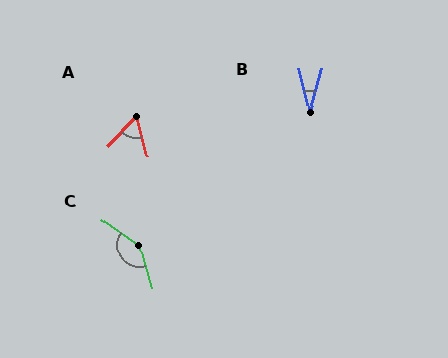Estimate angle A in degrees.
Approximately 59 degrees.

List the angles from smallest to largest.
B (30°), A (59°), C (142°).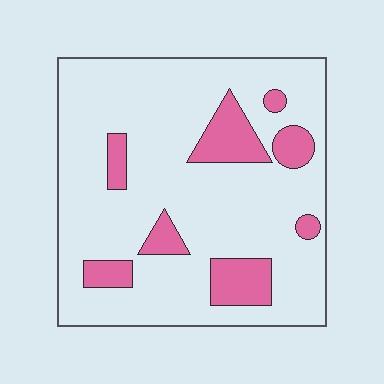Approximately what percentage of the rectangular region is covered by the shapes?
Approximately 15%.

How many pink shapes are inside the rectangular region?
8.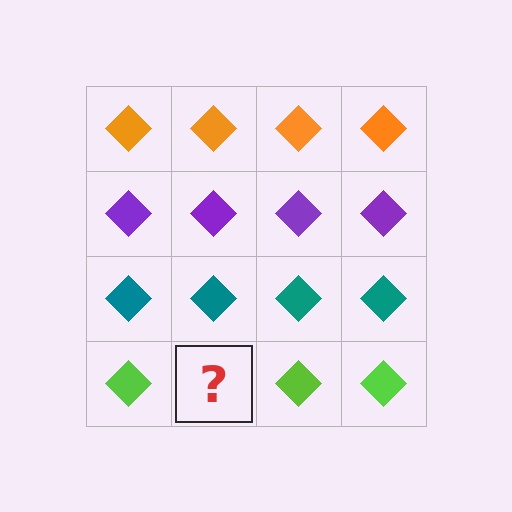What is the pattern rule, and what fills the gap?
The rule is that each row has a consistent color. The gap should be filled with a lime diamond.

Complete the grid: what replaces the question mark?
The question mark should be replaced with a lime diamond.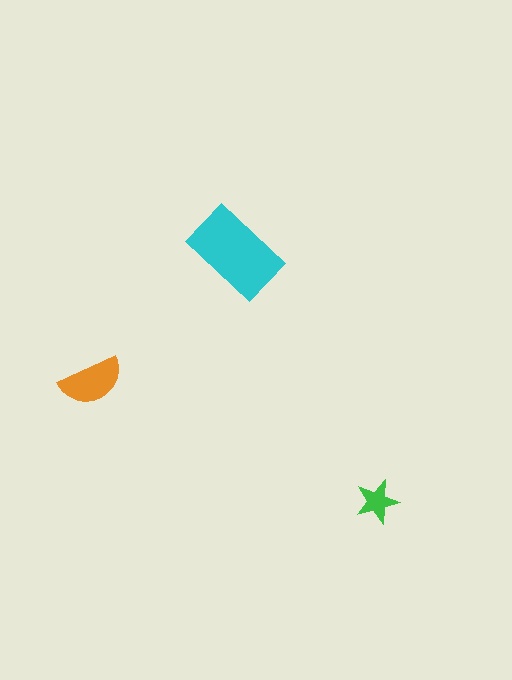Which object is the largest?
The cyan rectangle.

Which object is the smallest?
The green star.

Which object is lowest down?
The green star is bottommost.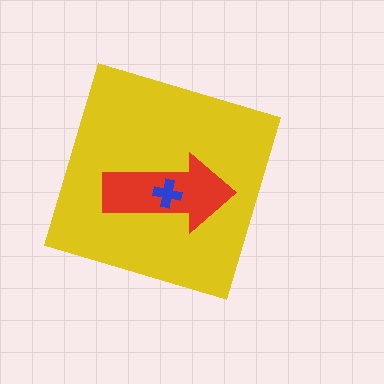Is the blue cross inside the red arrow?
Yes.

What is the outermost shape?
The yellow diamond.